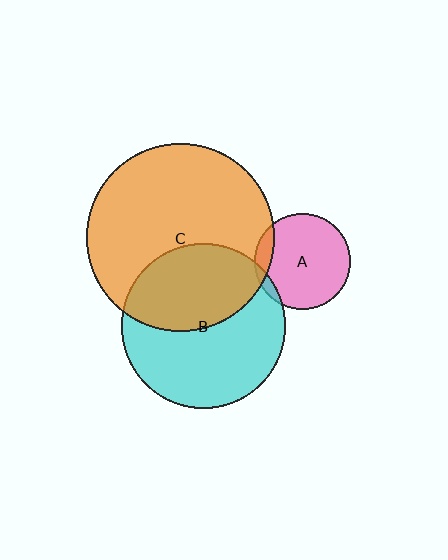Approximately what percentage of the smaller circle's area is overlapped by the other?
Approximately 10%.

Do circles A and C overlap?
Yes.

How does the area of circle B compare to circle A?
Approximately 3.0 times.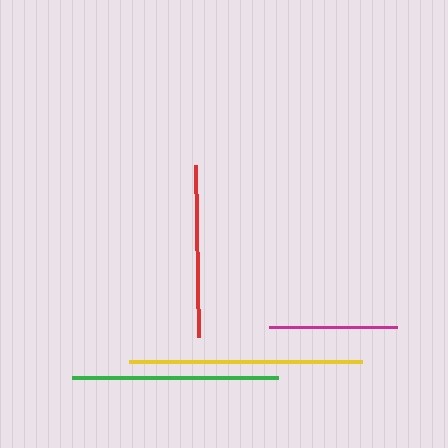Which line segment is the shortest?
The magenta line is the shortest at approximately 128 pixels.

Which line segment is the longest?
The yellow line is the longest at approximately 232 pixels.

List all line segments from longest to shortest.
From longest to shortest: yellow, green, red, magenta.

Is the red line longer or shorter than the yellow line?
The yellow line is longer than the red line.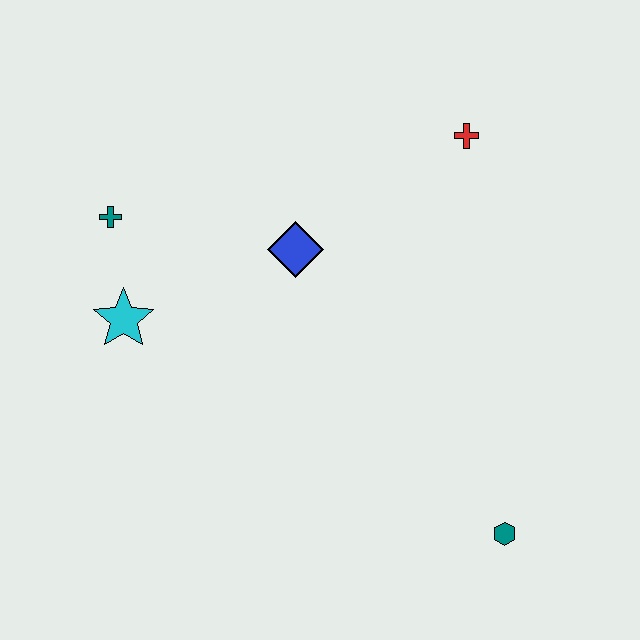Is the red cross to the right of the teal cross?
Yes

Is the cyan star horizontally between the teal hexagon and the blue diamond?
No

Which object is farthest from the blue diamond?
The teal hexagon is farthest from the blue diamond.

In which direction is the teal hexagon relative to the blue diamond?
The teal hexagon is below the blue diamond.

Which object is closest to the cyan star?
The teal cross is closest to the cyan star.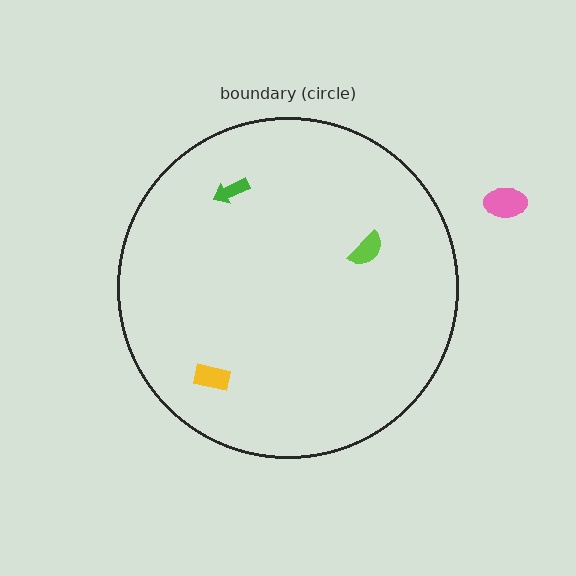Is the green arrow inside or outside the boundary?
Inside.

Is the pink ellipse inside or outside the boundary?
Outside.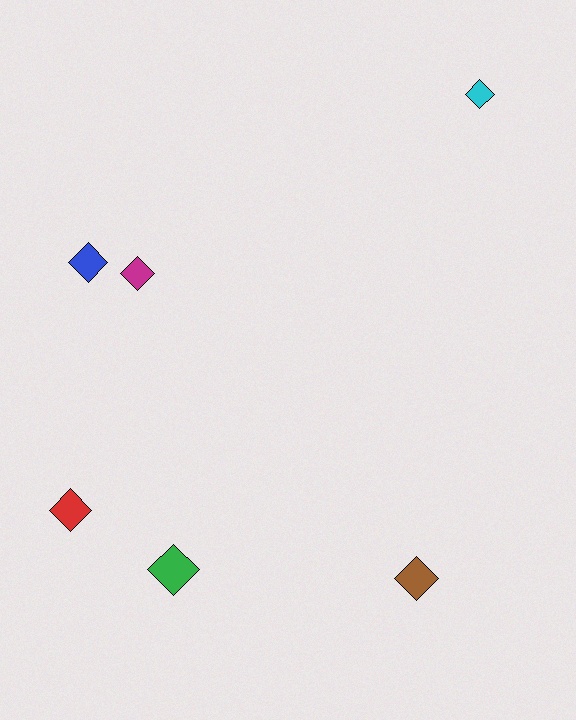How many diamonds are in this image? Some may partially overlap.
There are 6 diamonds.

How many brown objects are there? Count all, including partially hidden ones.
There is 1 brown object.